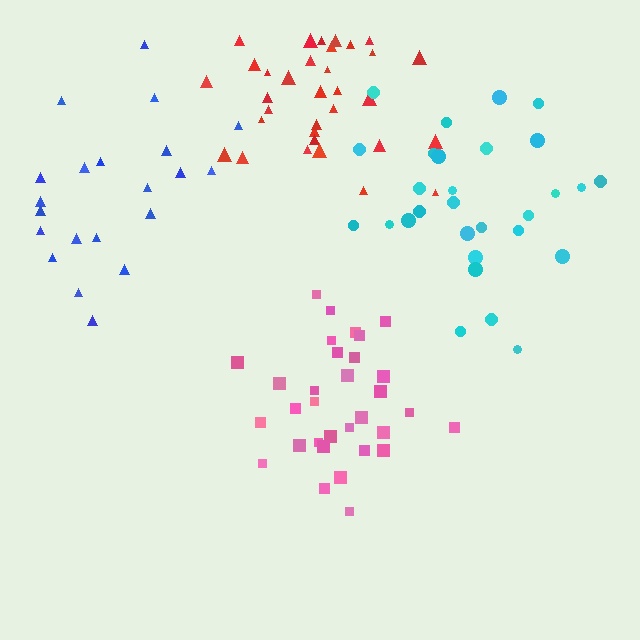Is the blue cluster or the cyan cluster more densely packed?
Cyan.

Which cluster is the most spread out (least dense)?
Blue.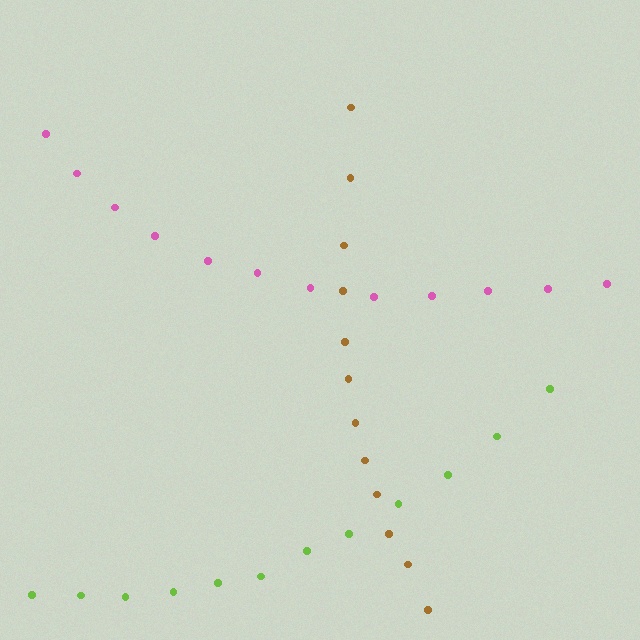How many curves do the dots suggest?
There are 3 distinct paths.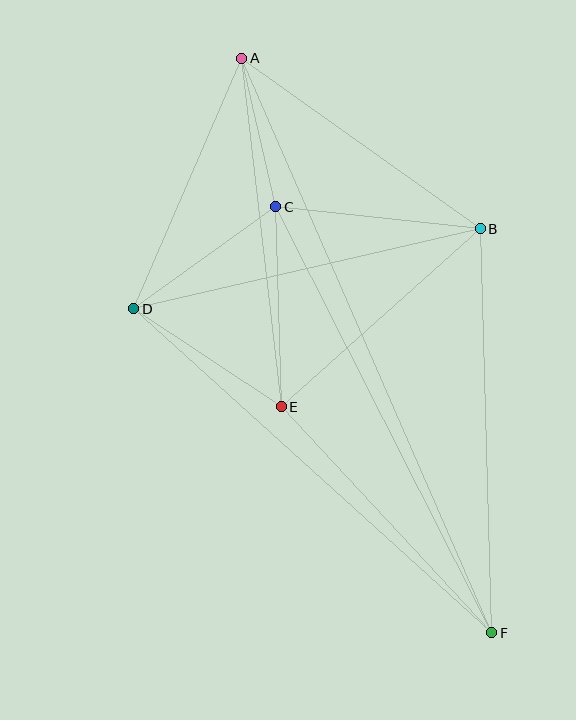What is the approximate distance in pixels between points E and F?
The distance between E and F is approximately 309 pixels.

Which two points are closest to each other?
Points A and C are closest to each other.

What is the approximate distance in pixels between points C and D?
The distance between C and D is approximately 175 pixels.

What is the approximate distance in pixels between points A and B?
The distance between A and B is approximately 293 pixels.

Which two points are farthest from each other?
Points A and F are farthest from each other.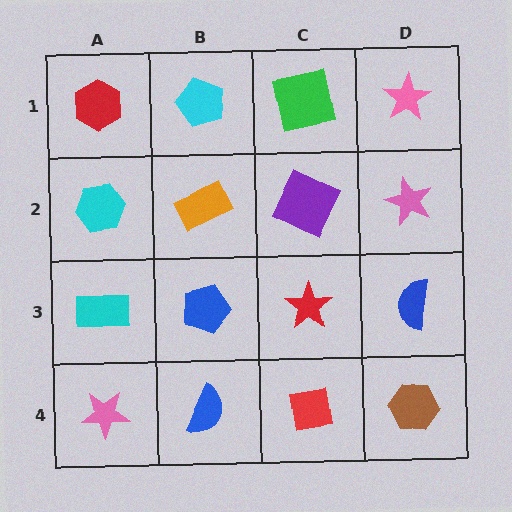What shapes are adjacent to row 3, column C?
A purple square (row 2, column C), a red square (row 4, column C), a blue pentagon (row 3, column B), a blue semicircle (row 3, column D).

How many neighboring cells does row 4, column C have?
3.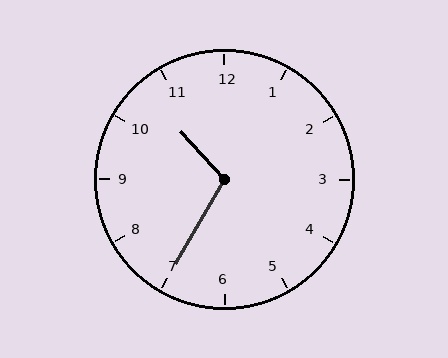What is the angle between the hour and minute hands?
Approximately 108 degrees.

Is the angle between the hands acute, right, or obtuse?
It is obtuse.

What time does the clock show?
10:35.